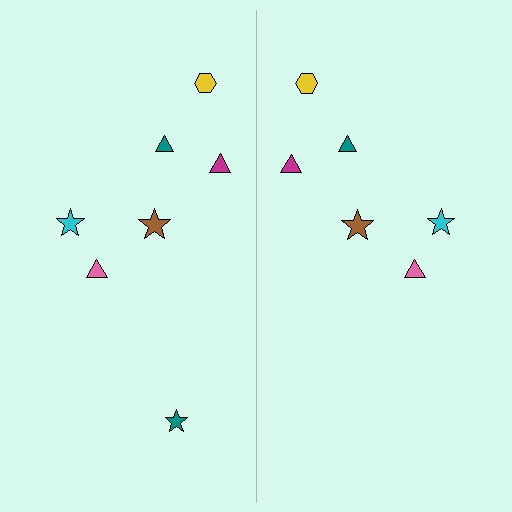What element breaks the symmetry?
A teal star is missing from the right side.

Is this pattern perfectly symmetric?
No, the pattern is not perfectly symmetric. A teal star is missing from the right side.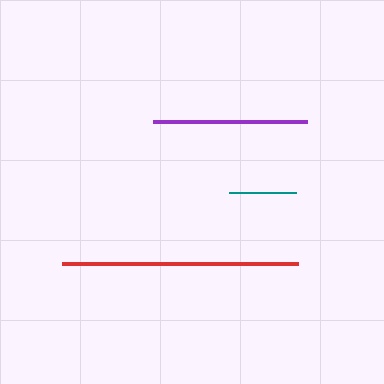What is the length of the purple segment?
The purple segment is approximately 155 pixels long.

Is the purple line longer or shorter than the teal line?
The purple line is longer than the teal line.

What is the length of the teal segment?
The teal segment is approximately 68 pixels long.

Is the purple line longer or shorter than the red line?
The red line is longer than the purple line.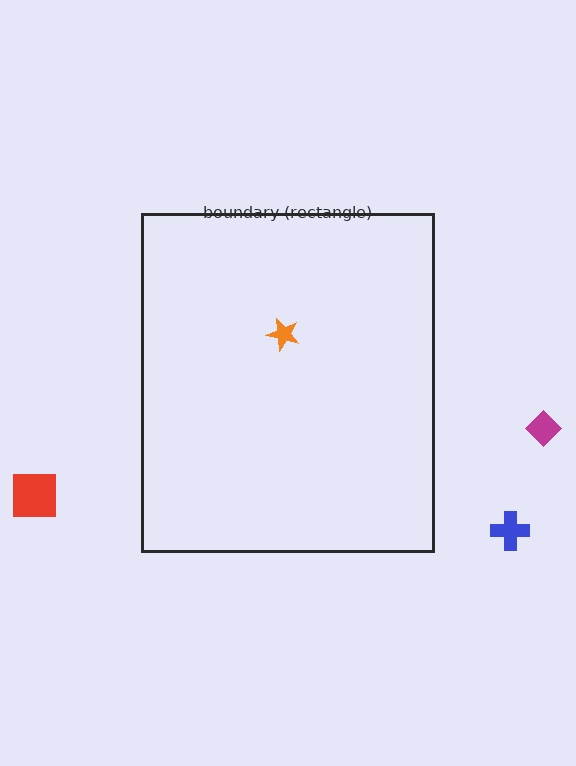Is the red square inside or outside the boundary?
Outside.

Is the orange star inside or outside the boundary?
Inside.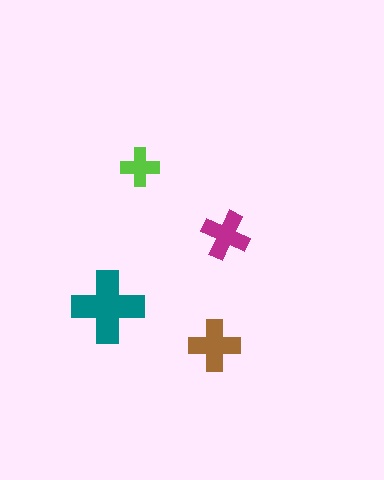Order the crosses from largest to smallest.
the teal one, the brown one, the magenta one, the lime one.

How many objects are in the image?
There are 4 objects in the image.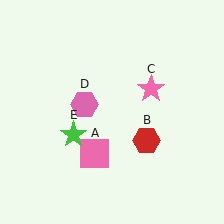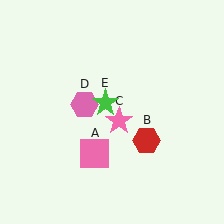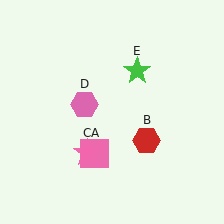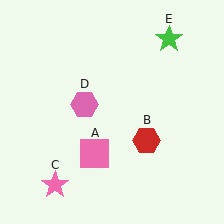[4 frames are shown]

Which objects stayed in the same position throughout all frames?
Pink square (object A) and red hexagon (object B) and pink hexagon (object D) remained stationary.